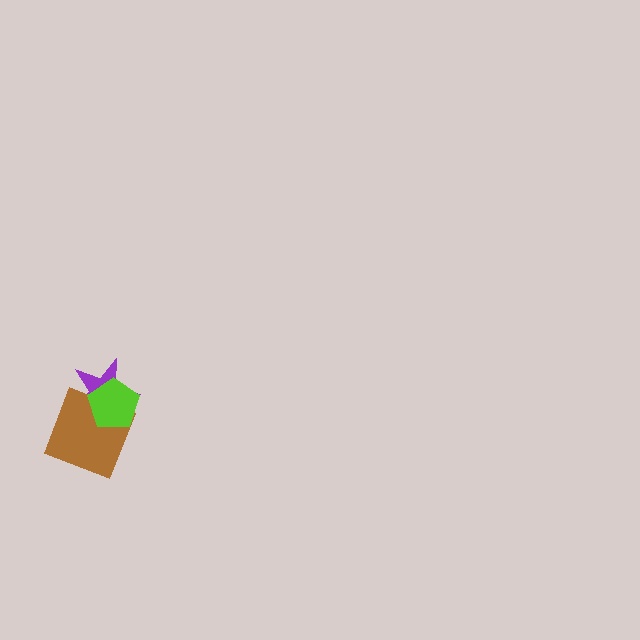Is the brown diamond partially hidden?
Yes, it is partially covered by another shape.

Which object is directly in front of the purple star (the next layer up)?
The brown diamond is directly in front of the purple star.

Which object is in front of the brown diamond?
The lime pentagon is in front of the brown diamond.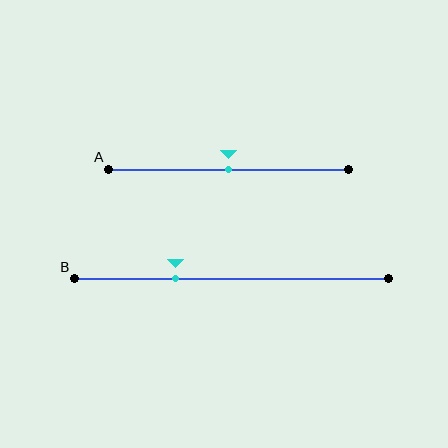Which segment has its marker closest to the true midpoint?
Segment A has its marker closest to the true midpoint.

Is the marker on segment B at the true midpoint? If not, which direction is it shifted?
No, the marker on segment B is shifted to the left by about 18% of the segment length.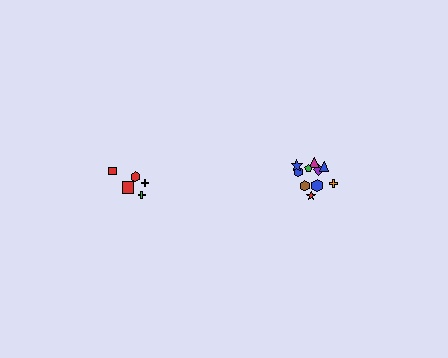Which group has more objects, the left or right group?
The right group.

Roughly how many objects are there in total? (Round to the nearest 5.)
Roughly 15 objects in total.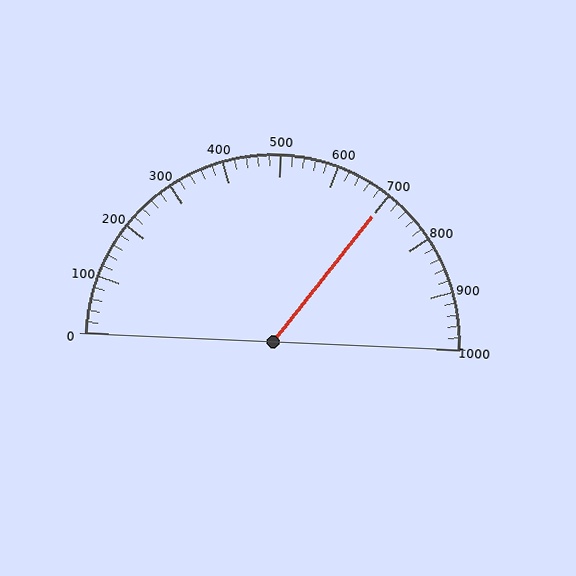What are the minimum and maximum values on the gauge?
The gauge ranges from 0 to 1000.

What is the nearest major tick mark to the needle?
The nearest major tick mark is 700.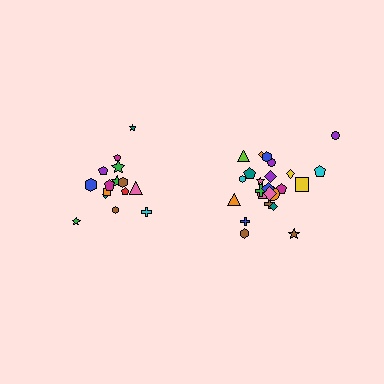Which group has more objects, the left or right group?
The right group.